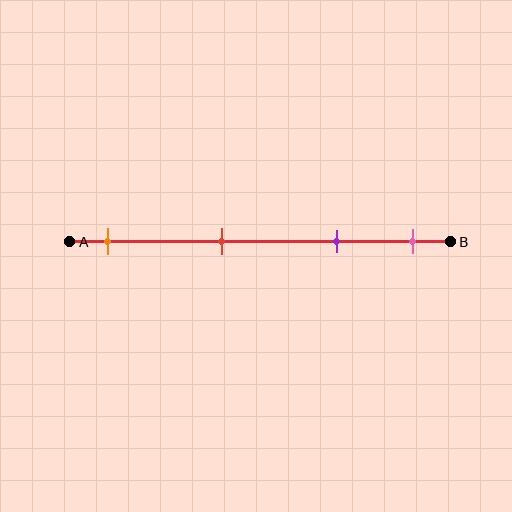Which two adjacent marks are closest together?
The purple and pink marks are the closest adjacent pair.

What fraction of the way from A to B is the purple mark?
The purple mark is approximately 70% (0.7) of the way from A to B.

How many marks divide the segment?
There are 4 marks dividing the segment.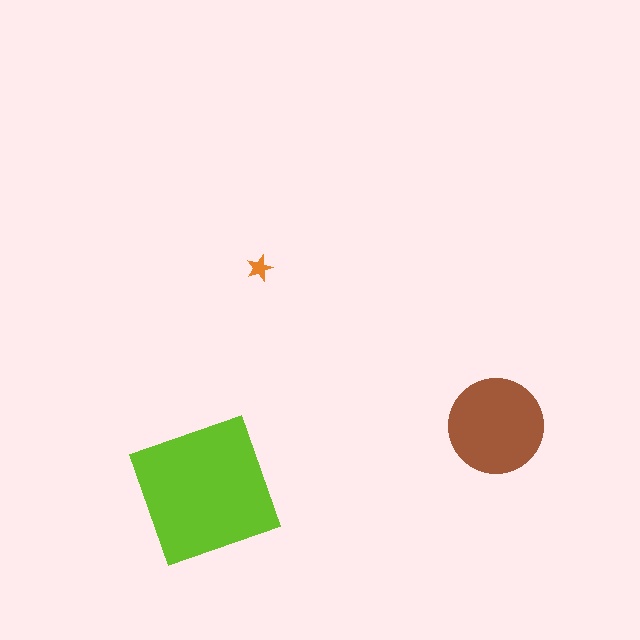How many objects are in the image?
There are 3 objects in the image.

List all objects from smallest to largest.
The orange star, the brown circle, the lime square.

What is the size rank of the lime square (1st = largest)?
1st.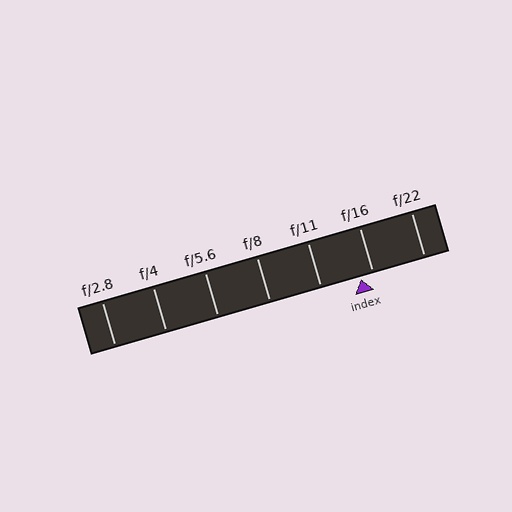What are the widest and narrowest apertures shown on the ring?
The widest aperture shown is f/2.8 and the narrowest is f/22.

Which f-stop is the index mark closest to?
The index mark is closest to f/16.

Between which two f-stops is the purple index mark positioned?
The index mark is between f/11 and f/16.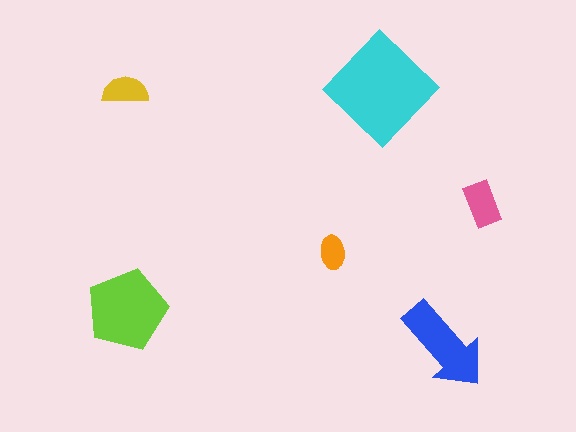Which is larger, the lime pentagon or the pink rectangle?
The lime pentagon.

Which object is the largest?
The cyan diamond.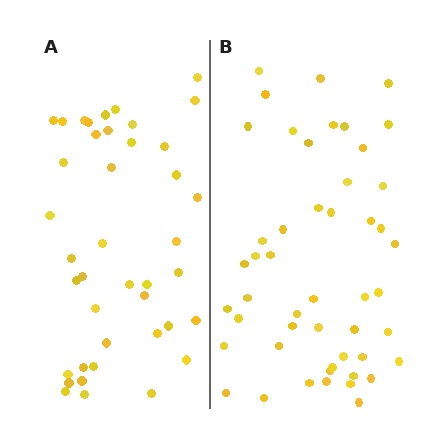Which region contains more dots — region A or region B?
Region B (the right region) has more dots.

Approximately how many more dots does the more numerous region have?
Region B has roughly 8 or so more dots than region A.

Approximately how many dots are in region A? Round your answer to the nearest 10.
About 40 dots. (The exact count is 41, which rounds to 40.)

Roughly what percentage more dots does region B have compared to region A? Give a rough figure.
About 20% more.